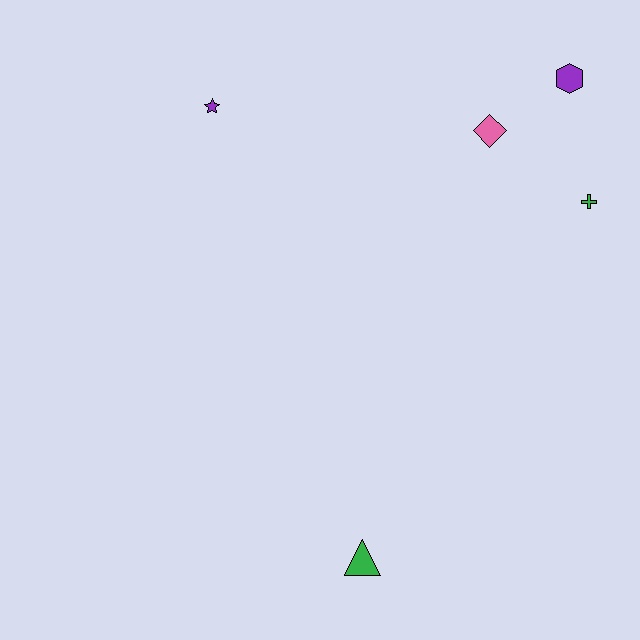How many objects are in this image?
There are 5 objects.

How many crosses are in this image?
There is 1 cross.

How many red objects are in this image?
There are no red objects.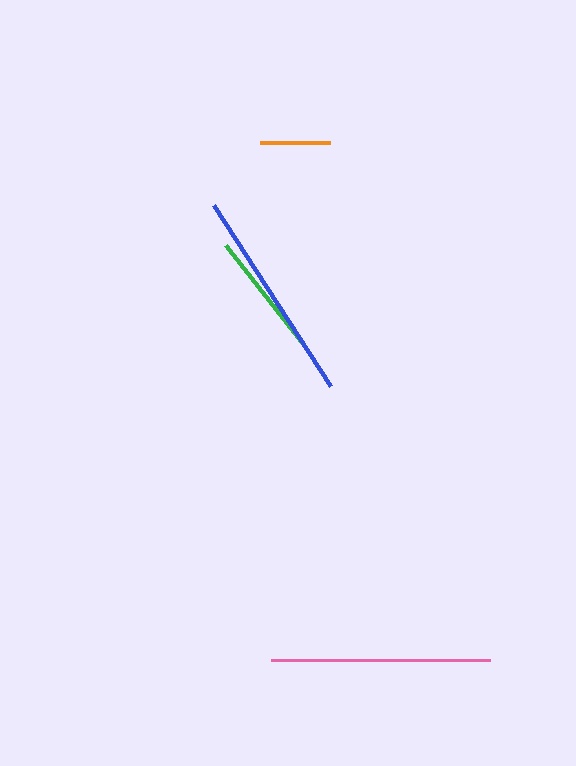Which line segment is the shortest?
The orange line is the shortest at approximately 70 pixels.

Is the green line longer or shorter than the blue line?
The blue line is longer than the green line.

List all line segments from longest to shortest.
From longest to shortest: pink, blue, green, orange.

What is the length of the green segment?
The green segment is approximately 124 pixels long.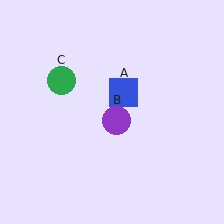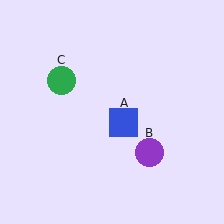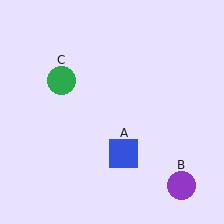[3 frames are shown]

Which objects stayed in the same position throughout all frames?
Green circle (object C) remained stationary.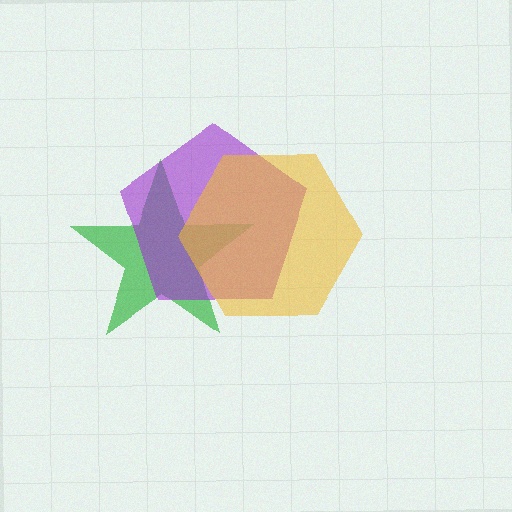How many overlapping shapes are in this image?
There are 3 overlapping shapes in the image.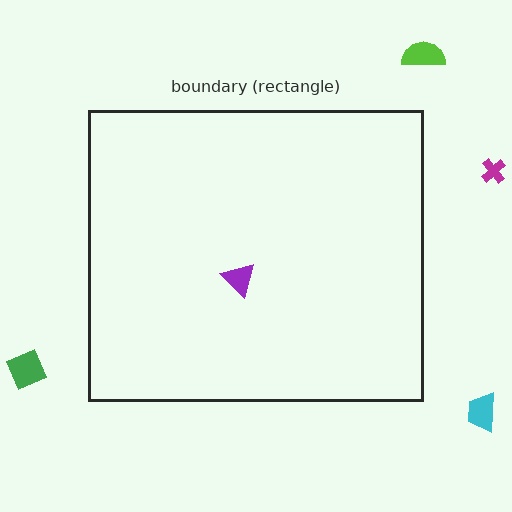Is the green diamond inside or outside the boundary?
Outside.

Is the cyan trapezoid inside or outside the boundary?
Outside.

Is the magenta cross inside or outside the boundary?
Outside.